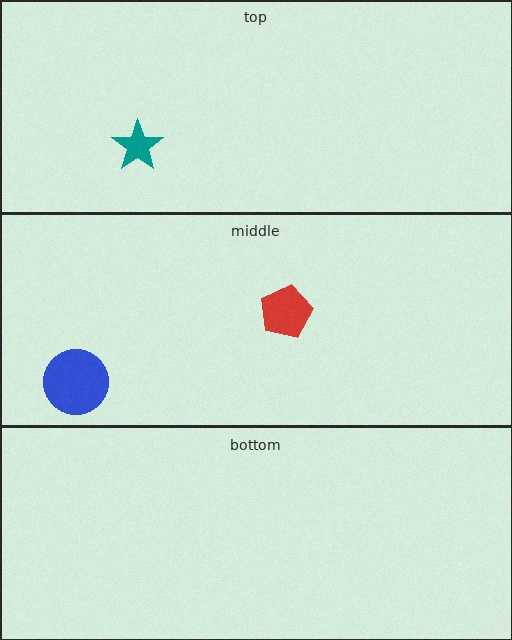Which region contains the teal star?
The top region.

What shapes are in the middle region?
The blue circle, the red pentagon.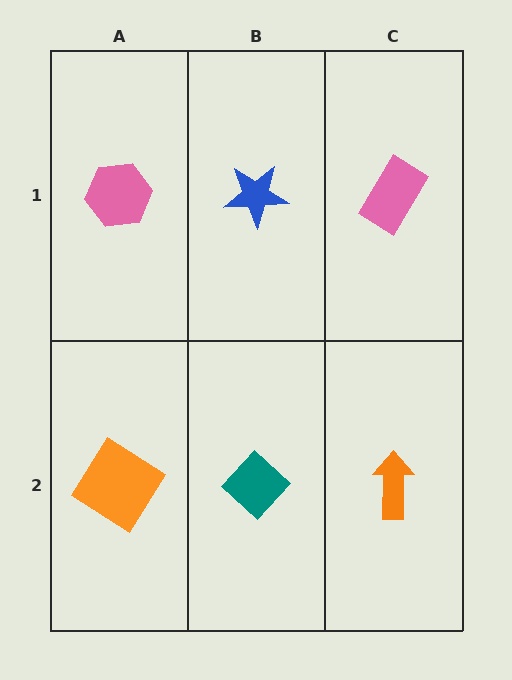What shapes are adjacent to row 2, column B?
A blue star (row 1, column B), an orange diamond (row 2, column A), an orange arrow (row 2, column C).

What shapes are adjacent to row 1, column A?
An orange diamond (row 2, column A), a blue star (row 1, column B).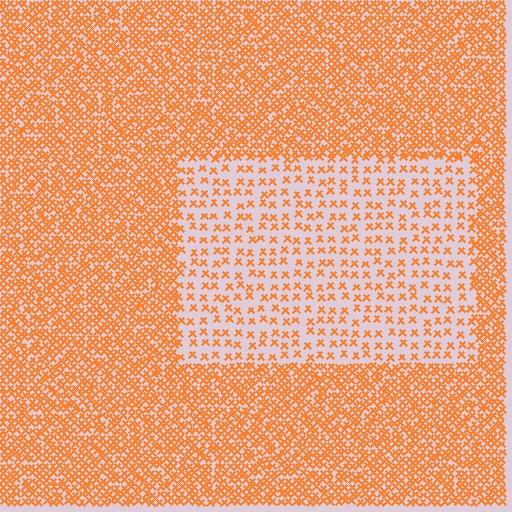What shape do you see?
I see a rectangle.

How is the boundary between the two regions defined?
The boundary is defined by a change in element density (approximately 2.7x ratio). All elements are the same color, size, and shape.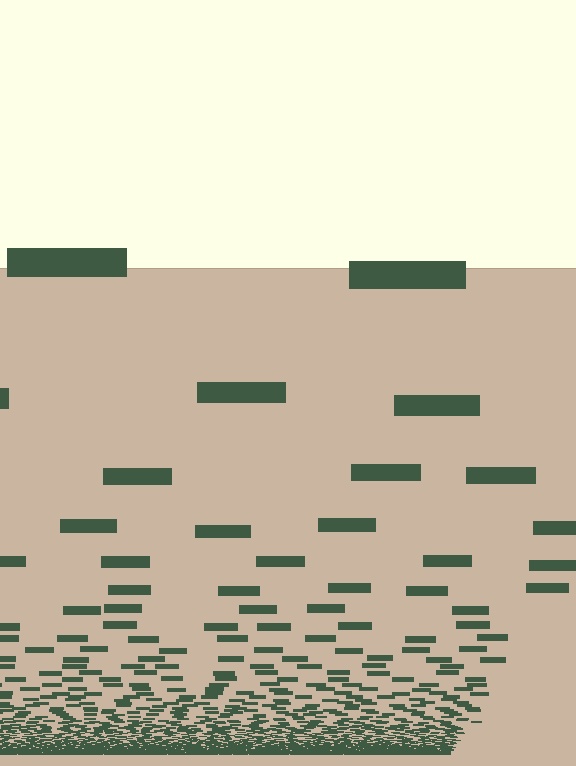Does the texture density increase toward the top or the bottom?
Density increases toward the bottom.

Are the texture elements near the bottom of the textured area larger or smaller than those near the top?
Smaller. The gradient is inverted — elements near the bottom are smaller and denser.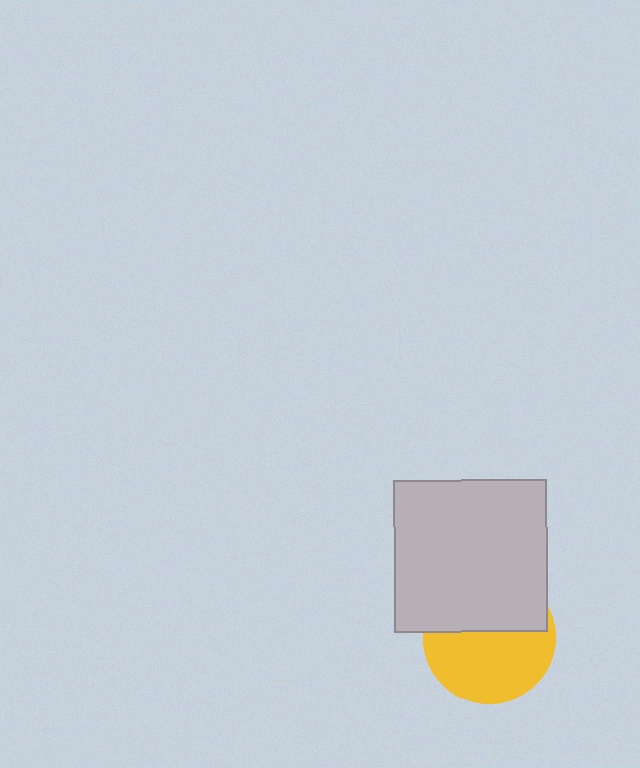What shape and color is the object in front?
The object in front is a light gray square.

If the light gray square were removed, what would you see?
You would see the complete yellow circle.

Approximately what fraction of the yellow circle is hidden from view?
Roughly 44% of the yellow circle is hidden behind the light gray square.